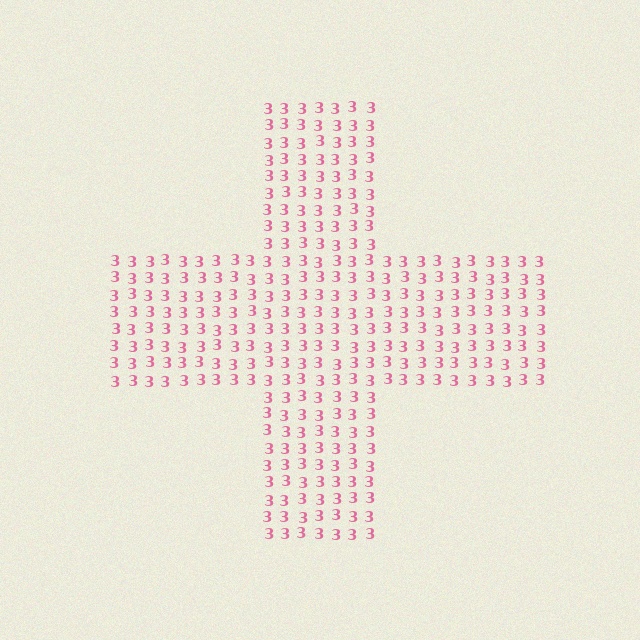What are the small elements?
The small elements are digit 3's.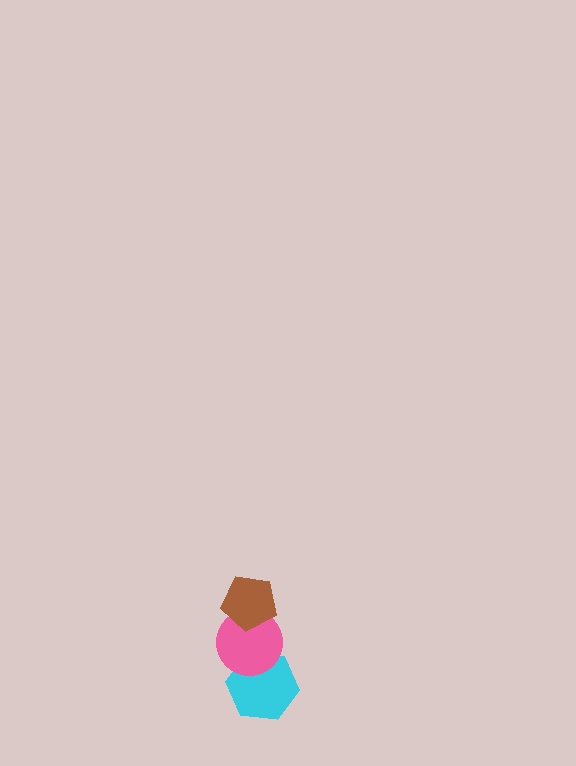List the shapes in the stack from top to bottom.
From top to bottom: the brown pentagon, the pink circle, the cyan hexagon.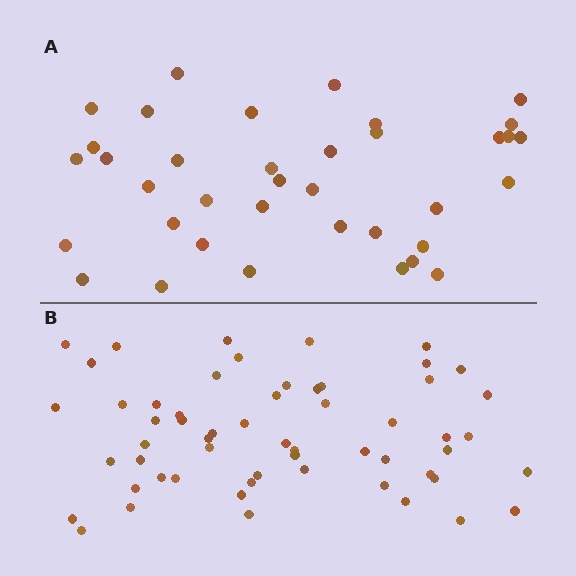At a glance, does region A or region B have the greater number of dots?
Region B (the bottom region) has more dots.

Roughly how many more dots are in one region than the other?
Region B has approximately 20 more dots than region A.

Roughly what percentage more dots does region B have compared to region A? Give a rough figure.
About 55% more.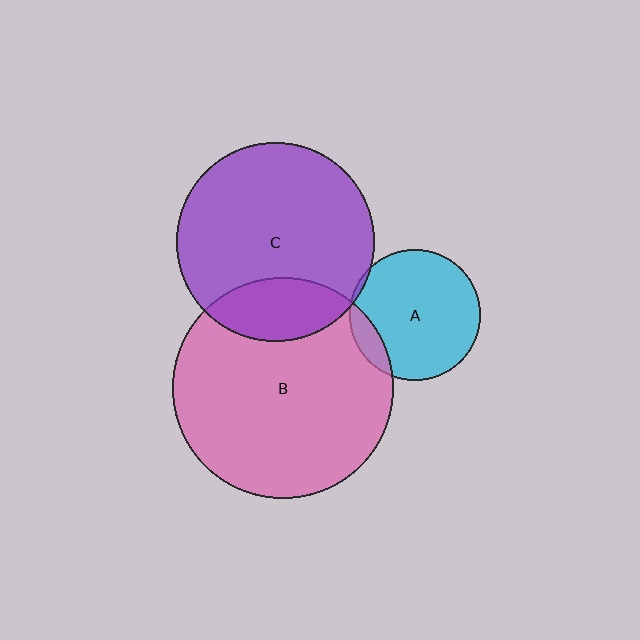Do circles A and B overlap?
Yes.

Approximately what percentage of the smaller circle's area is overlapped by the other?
Approximately 10%.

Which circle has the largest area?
Circle B (pink).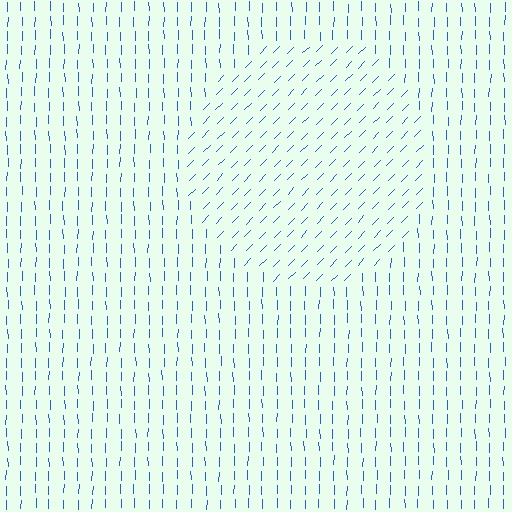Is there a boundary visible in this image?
Yes, there is a texture boundary formed by a change in line orientation.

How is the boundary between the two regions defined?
The boundary is defined purely by a change in line orientation (approximately 45 degrees difference). All lines are the same color and thickness.